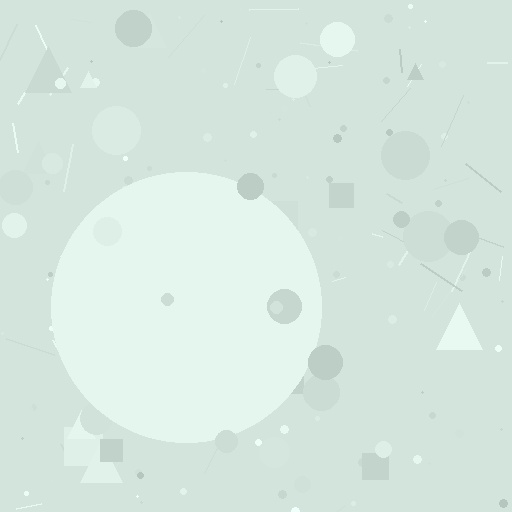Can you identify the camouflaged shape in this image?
The camouflaged shape is a circle.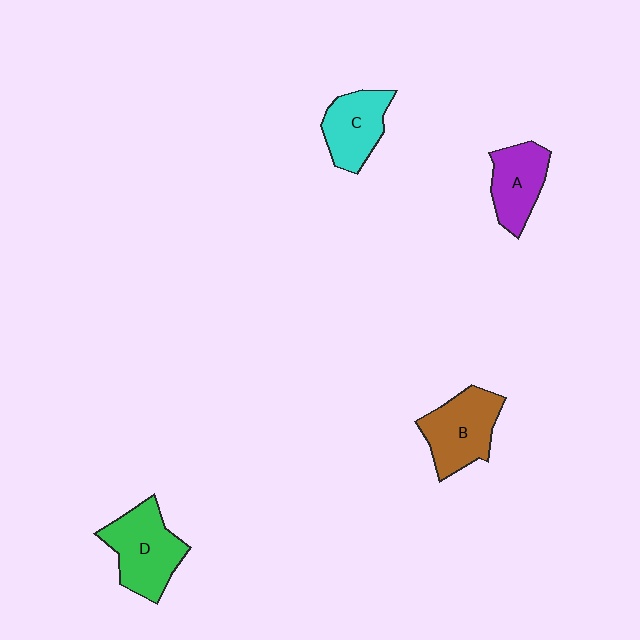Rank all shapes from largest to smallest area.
From largest to smallest: D (green), B (brown), C (cyan), A (purple).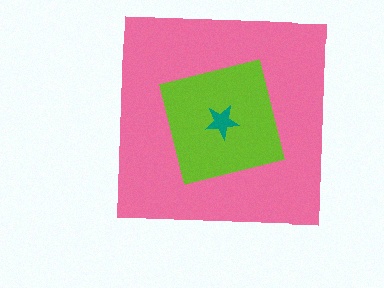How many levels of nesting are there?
3.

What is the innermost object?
The teal star.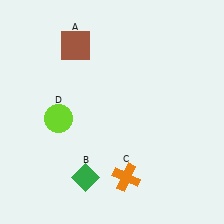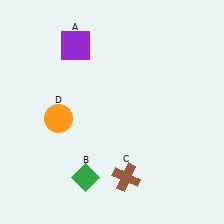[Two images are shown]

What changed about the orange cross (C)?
In Image 1, C is orange. In Image 2, it changed to brown.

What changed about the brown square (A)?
In Image 1, A is brown. In Image 2, it changed to purple.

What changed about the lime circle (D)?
In Image 1, D is lime. In Image 2, it changed to orange.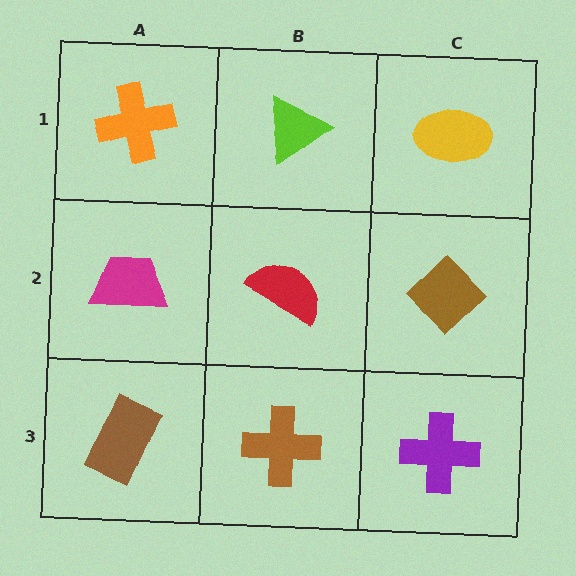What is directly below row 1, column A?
A magenta trapezoid.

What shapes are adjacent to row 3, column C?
A brown diamond (row 2, column C), a brown cross (row 3, column B).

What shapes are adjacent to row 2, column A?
An orange cross (row 1, column A), a brown rectangle (row 3, column A), a red semicircle (row 2, column B).